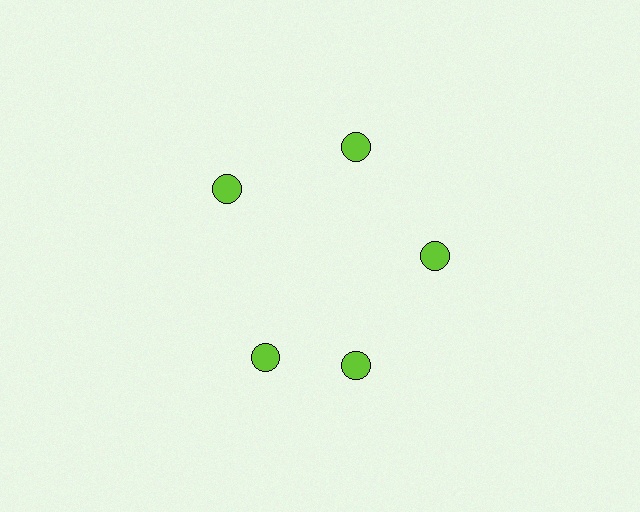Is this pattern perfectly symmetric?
No. The 5 lime circles are arranged in a ring, but one element near the 8 o'clock position is rotated out of alignment along the ring, breaking the 5-fold rotational symmetry.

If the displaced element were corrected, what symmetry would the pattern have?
It would have 5-fold rotational symmetry — the pattern would map onto itself every 72 degrees.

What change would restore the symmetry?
The symmetry would be restored by rotating it back into even spacing with its neighbors so that all 5 circles sit at equal angles and equal distance from the center.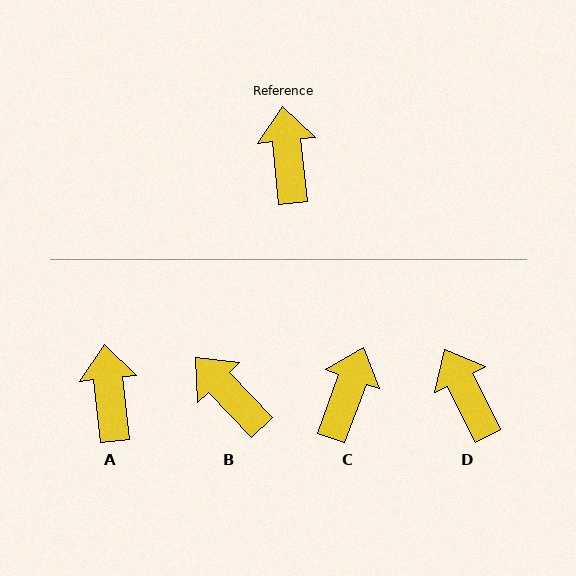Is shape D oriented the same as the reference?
No, it is off by about 20 degrees.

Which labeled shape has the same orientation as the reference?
A.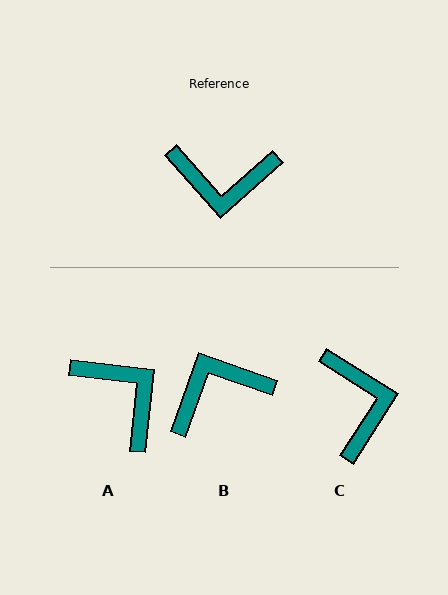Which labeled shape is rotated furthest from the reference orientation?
B, about 151 degrees away.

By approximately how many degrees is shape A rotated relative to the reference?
Approximately 132 degrees counter-clockwise.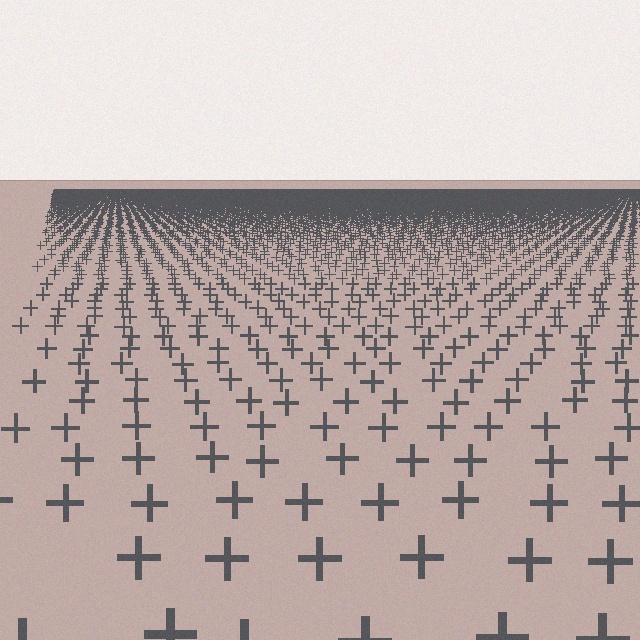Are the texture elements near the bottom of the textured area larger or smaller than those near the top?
Larger. Near the bottom, elements are closer to the viewer and appear at a bigger on-screen size.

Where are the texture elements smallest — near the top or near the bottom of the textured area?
Near the top.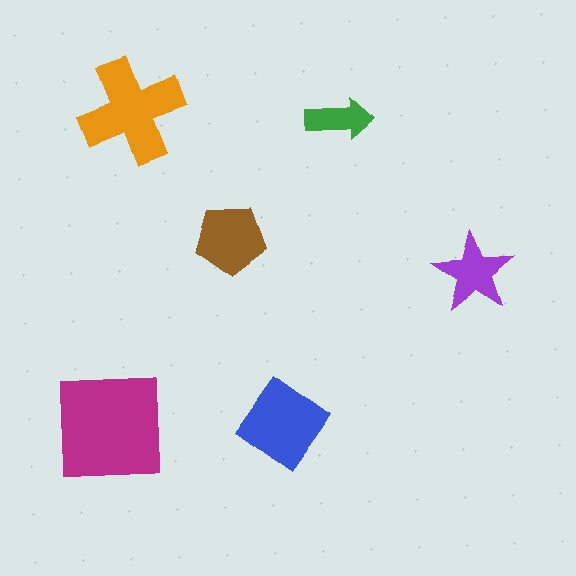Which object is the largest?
The magenta square.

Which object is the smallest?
The green arrow.